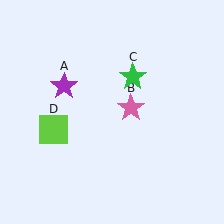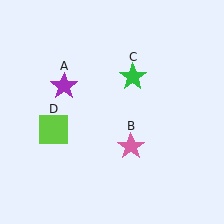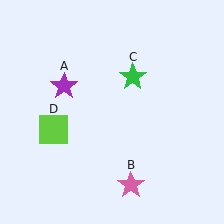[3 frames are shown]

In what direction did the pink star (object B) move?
The pink star (object B) moved down.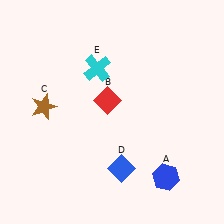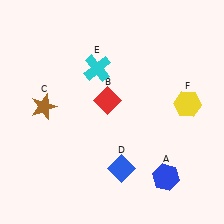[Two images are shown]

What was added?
A yellow hexagon (F) was added in Image 2.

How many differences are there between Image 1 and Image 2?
There is 1 difference between the two images.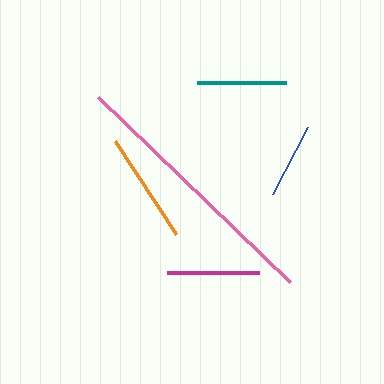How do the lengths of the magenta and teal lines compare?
The magenta and teal lines are approximately the same length.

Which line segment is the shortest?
The blue line is the shortest at approximately 75 pixels.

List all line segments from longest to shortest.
From longest to shortest: pink, orange, magenta, teal, blue.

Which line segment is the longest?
The pink line is the longest at approximately 268 pixels.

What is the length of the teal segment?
The teal segment is approximately 89 pixels long.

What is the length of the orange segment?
The orange segment is approximately 111 pixels long.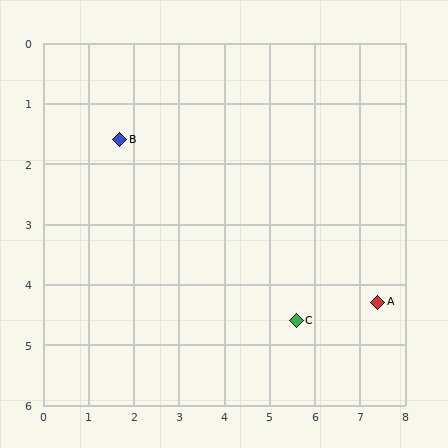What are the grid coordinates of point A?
Point A is at approximately (7.4, 4.3).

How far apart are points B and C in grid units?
Points B and C are about 4.9 grid units apart.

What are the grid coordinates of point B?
Point B is at approximately (1.7, 1.6).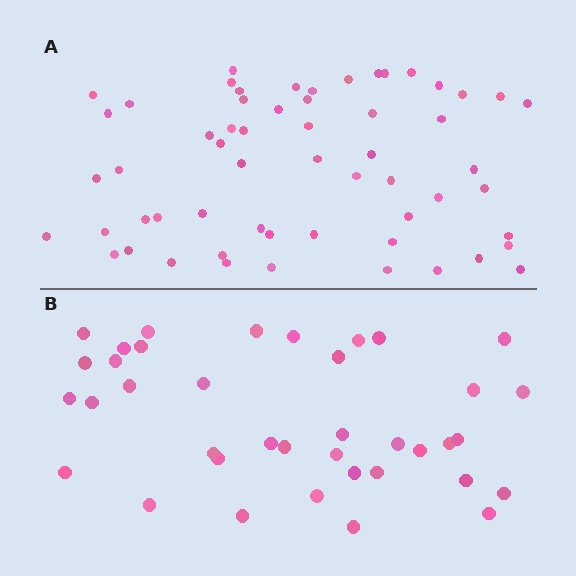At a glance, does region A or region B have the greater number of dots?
Region A (the top region) has more dots.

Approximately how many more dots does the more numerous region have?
Region A has approximately 20 more dots than region B.